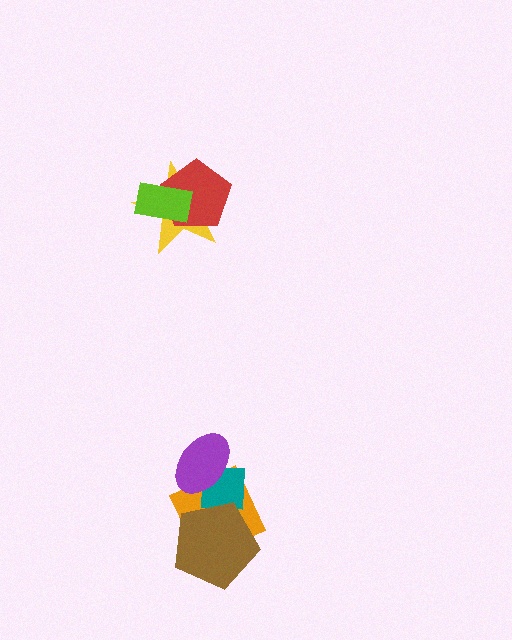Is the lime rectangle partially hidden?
No, no other shape covers it.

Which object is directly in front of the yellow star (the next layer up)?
The red pentagon is directly in front of the yellow star.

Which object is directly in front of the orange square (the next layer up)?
The teal square is directly in front of the orange square.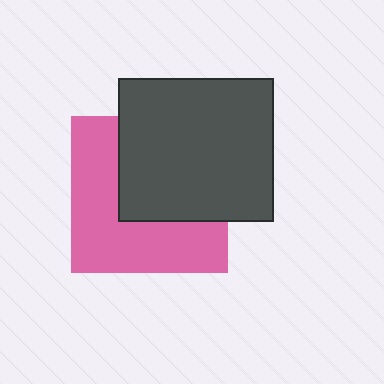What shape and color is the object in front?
The object in front is a dark gray rectangle.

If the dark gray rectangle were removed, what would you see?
You would see the complete pink square.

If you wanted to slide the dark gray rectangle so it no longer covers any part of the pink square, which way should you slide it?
Slide it toward the upper-right — that is the most direct way to separate the two shapes.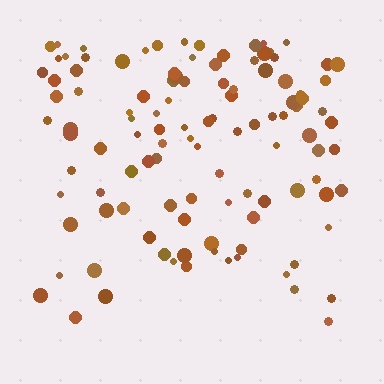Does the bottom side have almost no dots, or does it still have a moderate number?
Still a moderate number, just noticeably fewer than the top.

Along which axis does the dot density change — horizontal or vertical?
Vertical.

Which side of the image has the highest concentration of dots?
The top.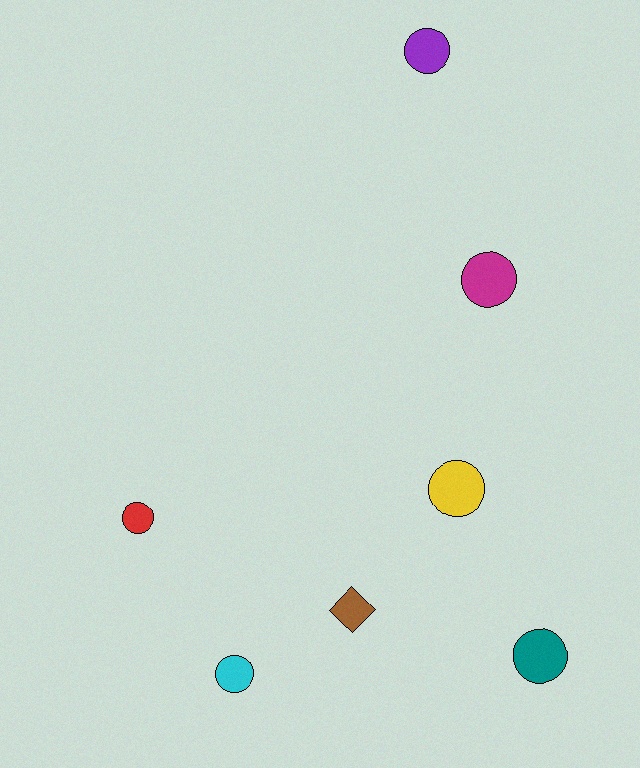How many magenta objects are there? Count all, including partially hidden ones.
There is 1 magenta object.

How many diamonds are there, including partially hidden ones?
There is 1 diamond.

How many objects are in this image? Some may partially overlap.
There are 7 objects.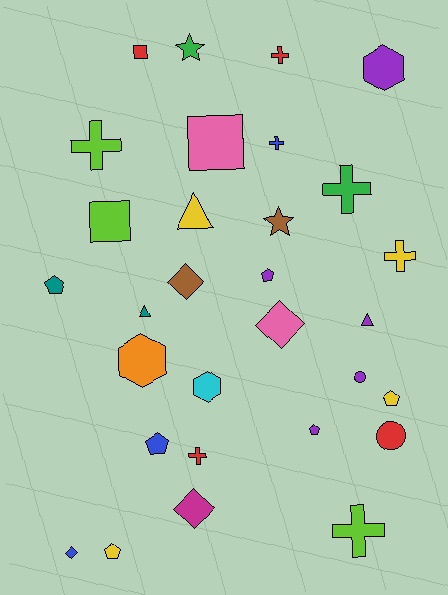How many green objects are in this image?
There are 2 green objects.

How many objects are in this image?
There are 30 objects.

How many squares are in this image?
There are 3 squares.